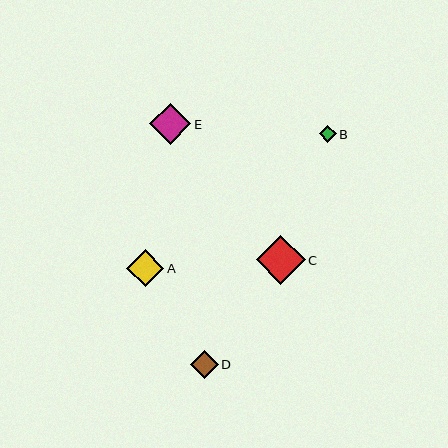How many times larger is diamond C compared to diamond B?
Diamond C is approximately 2.9 times the size of diamond B.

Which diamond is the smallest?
Diamond B is the smallest with a size of approximately 17 pixels.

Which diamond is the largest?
Diamond C is the largest with a size of approximately 49 pixels.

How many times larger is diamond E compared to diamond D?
Diamond E is approximately 1.5 times the size of diamond D.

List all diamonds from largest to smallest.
From largest to smallest: C, E, A, D, B.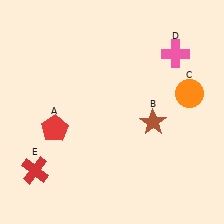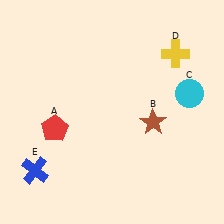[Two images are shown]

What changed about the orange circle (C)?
In Image 1, C is orange. In Image 2, it changed to cyan.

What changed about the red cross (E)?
In Image 1, E is red. In Image 2, it changed to blue.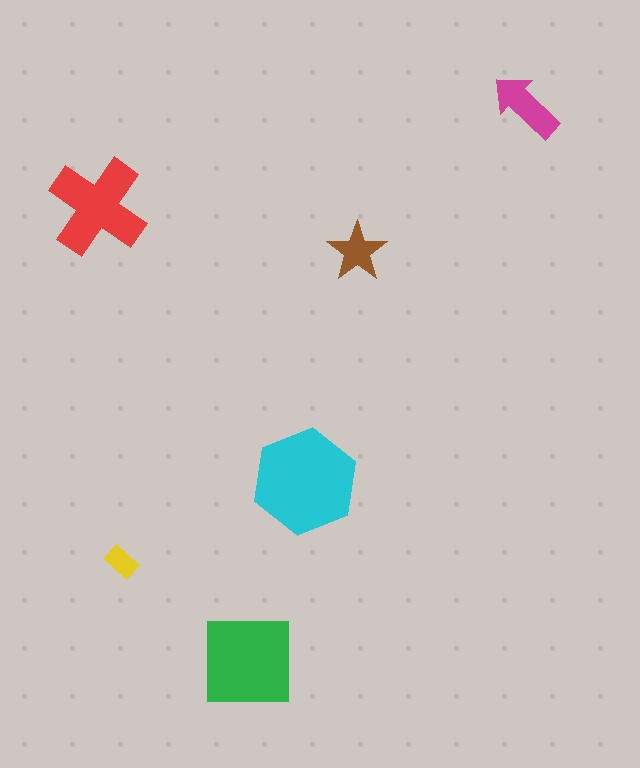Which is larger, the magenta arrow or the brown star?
The magenta arrow.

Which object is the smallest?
The yellow rectangle.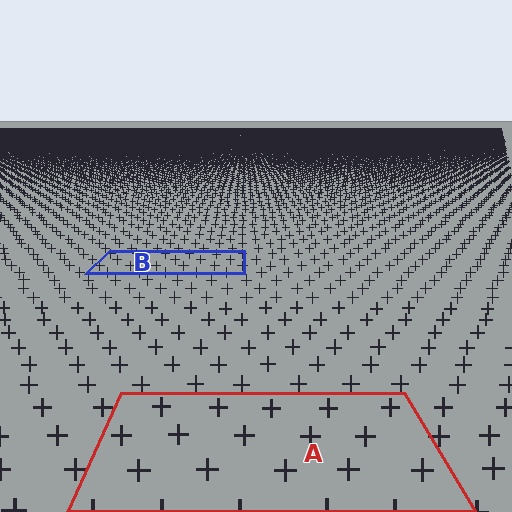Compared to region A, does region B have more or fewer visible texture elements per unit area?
Region B has more texture elements per unit area — they are packed more densely because it is farther away.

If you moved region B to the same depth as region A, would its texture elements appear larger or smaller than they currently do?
They would appear larger. At a closer depth, the same texture elements are projected at a bigger on-screen size.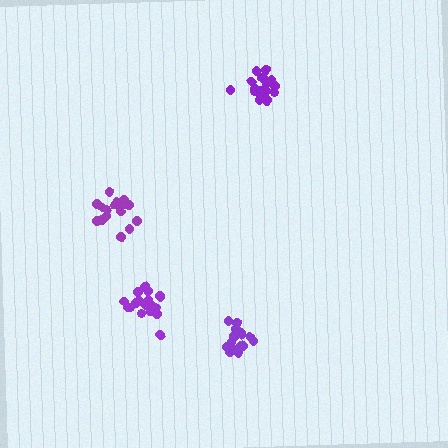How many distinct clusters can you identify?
There are 4 distinct clusters.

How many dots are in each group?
Group 1: 20 dots, Group 2: 17 dots, Group 3: 20 dots, Group 4: 18 dots (75 total).